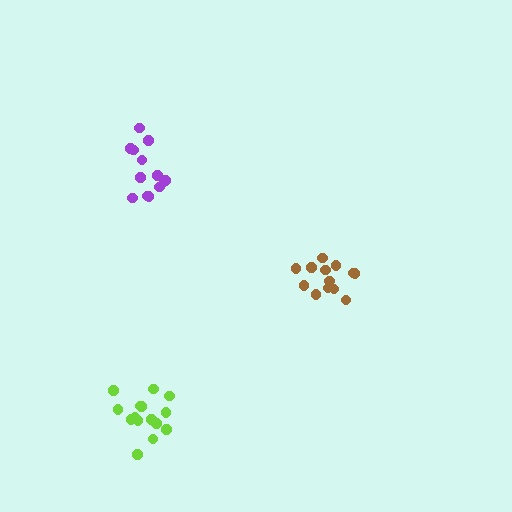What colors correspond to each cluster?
The clusters are colored: lime, brown, purple.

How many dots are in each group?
Group 1: 15 dots, Group 2: 13 dots, Group 3: 13 dots (41 total).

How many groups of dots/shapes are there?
There are 3 groups.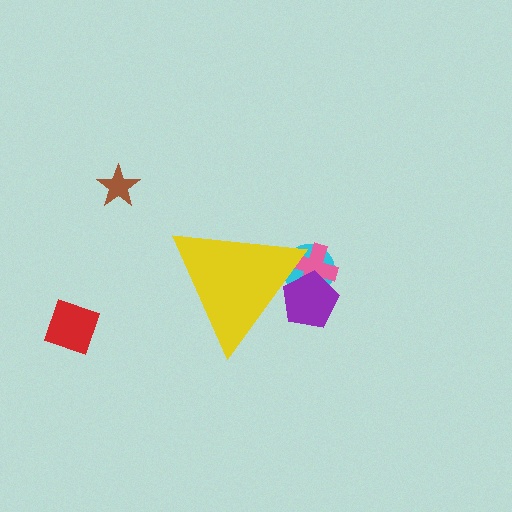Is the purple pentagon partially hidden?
Yes, the purple pentagon is partially hidden behind the yellow triangle.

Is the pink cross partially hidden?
Yes, the pink cross is partially hidden behind the yellow triangle.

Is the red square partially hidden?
No, the red square is fully visible.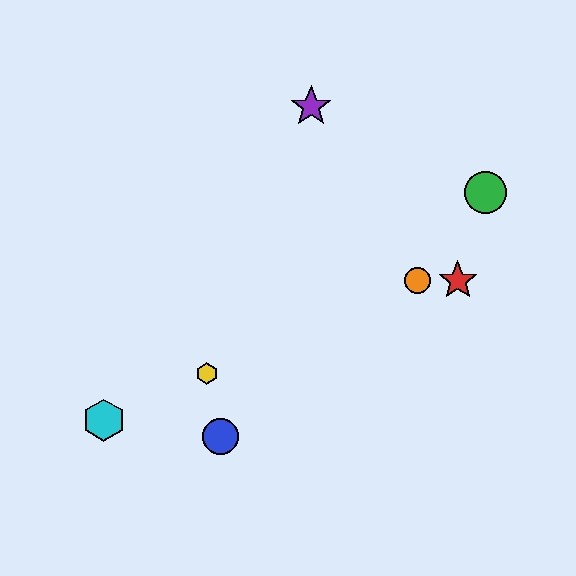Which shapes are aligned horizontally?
The red star, the orange circle are aligned horizontally.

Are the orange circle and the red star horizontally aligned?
Yes, both are at y≈280.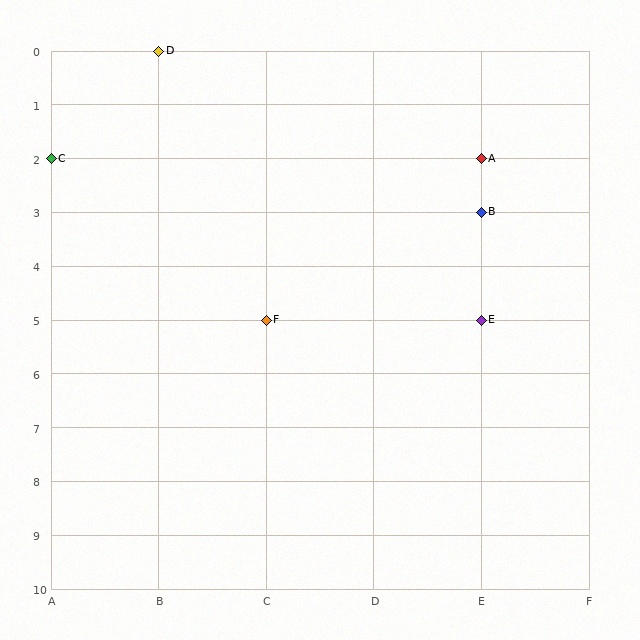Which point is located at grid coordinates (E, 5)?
Point E is at (E, 5).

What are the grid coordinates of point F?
Point F is at grid coordinates (C, 5).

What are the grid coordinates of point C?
Point C is at grid coordinates (A, 2).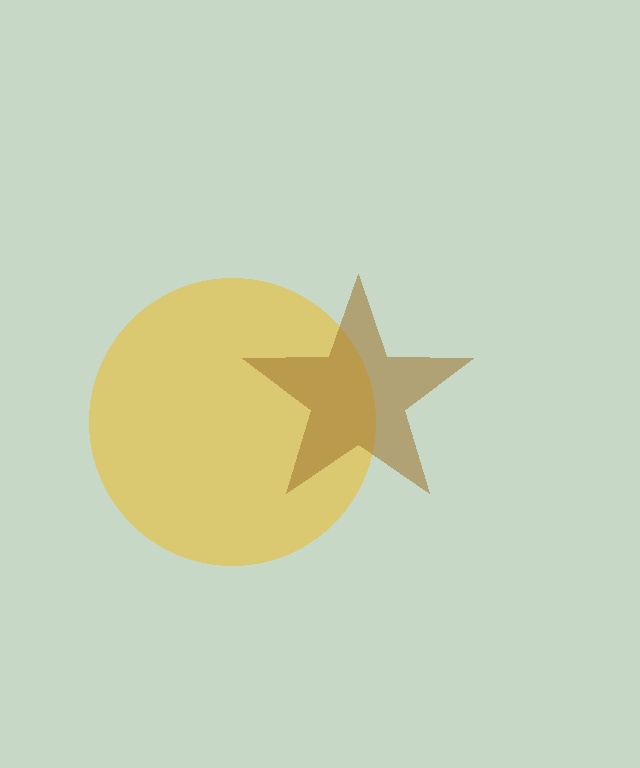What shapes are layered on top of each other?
The layered shapes are: a yellow circle, a brown star.